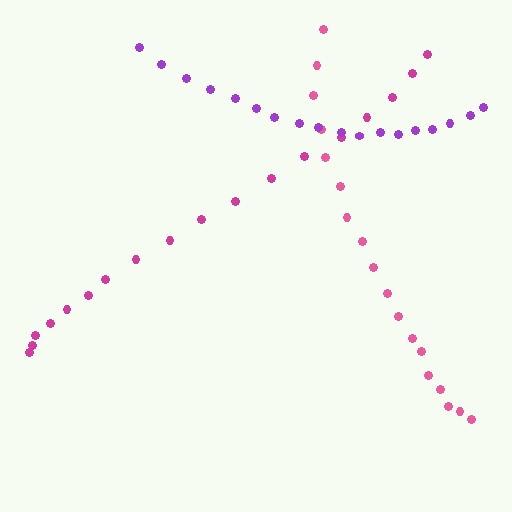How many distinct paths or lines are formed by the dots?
There are 3 distinct paths.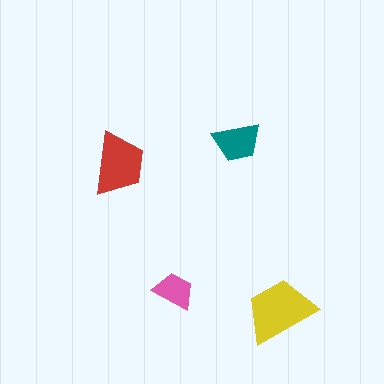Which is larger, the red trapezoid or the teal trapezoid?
The red one.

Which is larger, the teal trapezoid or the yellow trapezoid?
The yellow one.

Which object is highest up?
The teal trapezoid is topmost.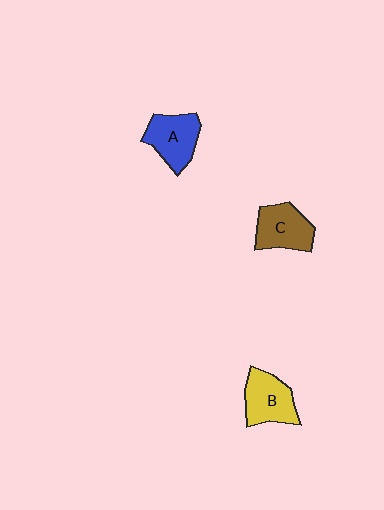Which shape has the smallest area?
Shape C (brown).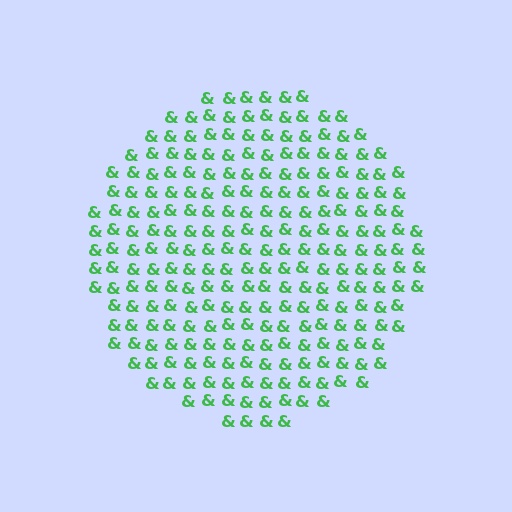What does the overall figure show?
The overall figure shows a circle.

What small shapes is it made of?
It is made of small ampersands.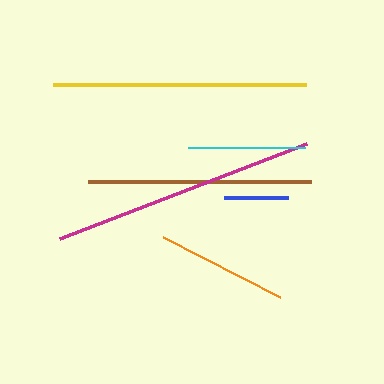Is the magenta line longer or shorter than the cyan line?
The magenta line is longer than the cyan line.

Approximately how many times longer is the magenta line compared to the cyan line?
The magenta line is approximately 2.3 times the length of the cyan line.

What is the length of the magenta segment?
The magenta segment is approximately 265 pixels long.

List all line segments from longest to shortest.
From longest to shortest: magenta, yellow, brown, orange, cyan, blue.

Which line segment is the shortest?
The blue line is the shortest at approximately 65 pixels.